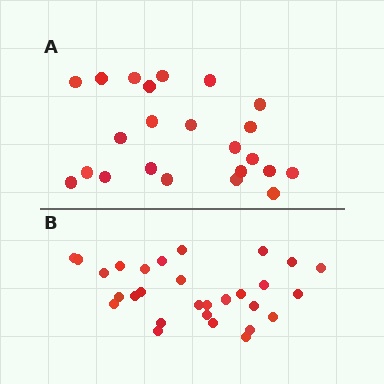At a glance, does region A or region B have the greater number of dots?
Region B (the bottom region) has more dots.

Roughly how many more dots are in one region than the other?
Region B has about 6 more dots than region A.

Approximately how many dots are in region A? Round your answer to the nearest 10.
About 20 dots. (The exact count is 23, which rounds to 20.)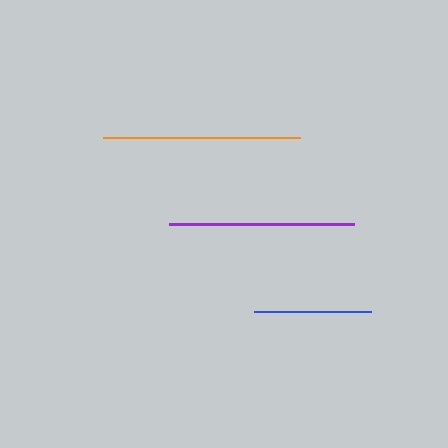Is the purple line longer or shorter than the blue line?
The purple line is longer than the blue line.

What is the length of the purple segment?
The purple segment is approximately 185 pixels long.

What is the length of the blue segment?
The blue segment is approximately 118 pixels long.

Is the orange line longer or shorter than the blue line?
The orange line is longer than the blue line.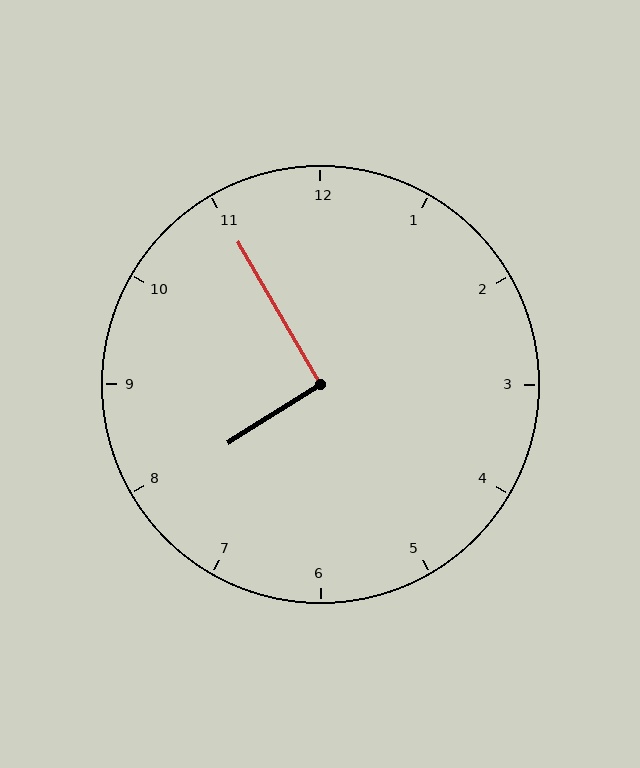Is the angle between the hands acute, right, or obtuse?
It is right.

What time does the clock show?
7:55.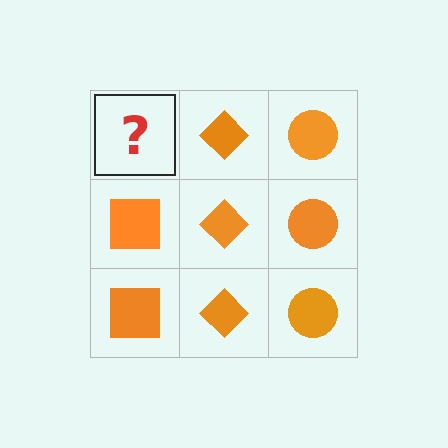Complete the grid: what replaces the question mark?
The question mark should be replaced with an orange square.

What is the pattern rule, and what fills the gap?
The rule is that each column has a consistent shape. The gap should be filled with an orange square.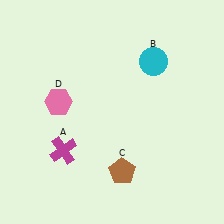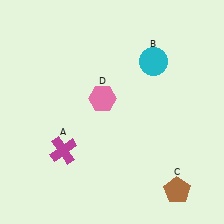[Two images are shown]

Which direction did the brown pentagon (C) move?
The brown pentagon (C) moved right.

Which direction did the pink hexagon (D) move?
The pink hexagon (D) moved right.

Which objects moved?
The objects that moved are: the brown pentagon (C), the pink hexagon (D).